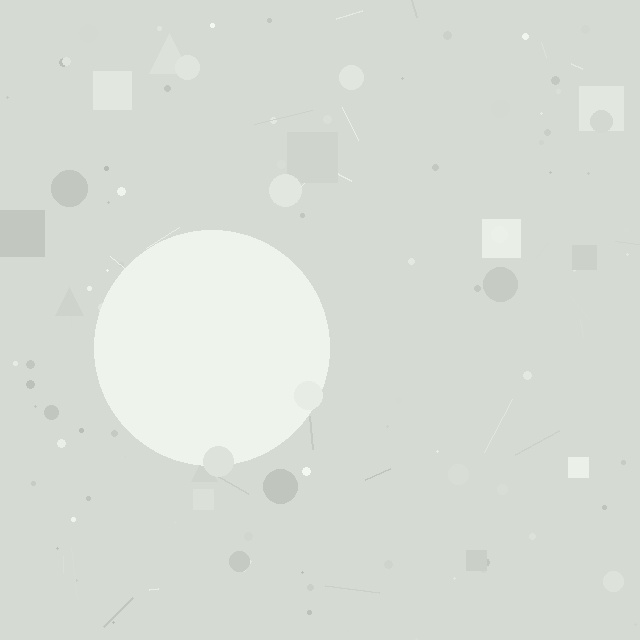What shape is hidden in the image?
A circle is hidden in the image.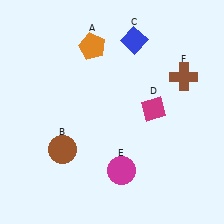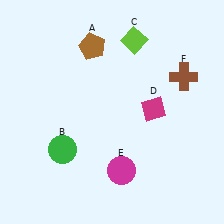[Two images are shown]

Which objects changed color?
A changed from orange to brown. B changed from brown to green. C changed from blue to lime.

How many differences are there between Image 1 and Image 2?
There are 3 differences between the two images.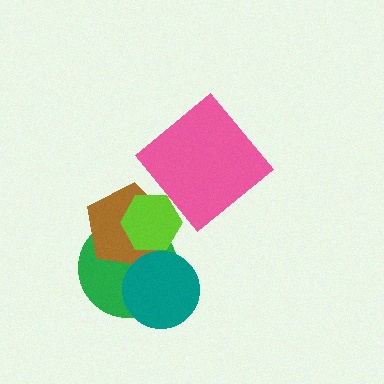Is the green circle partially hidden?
Yes, it is partially covered by another shape.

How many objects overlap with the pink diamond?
0 objects overlap with the pink diamond.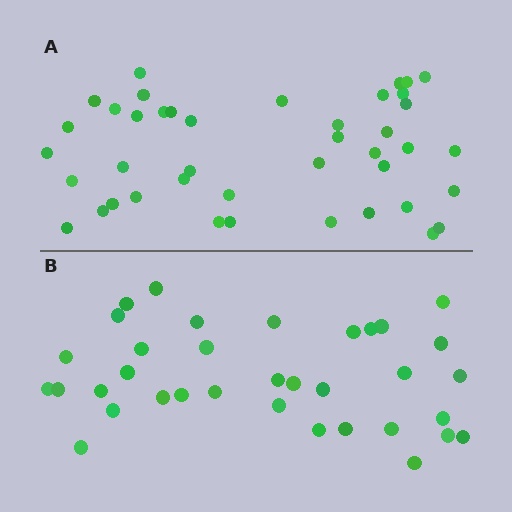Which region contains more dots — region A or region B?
Region A (the top region) has more dots.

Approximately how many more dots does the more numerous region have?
Region A has roughly 8 or so more dots than region B.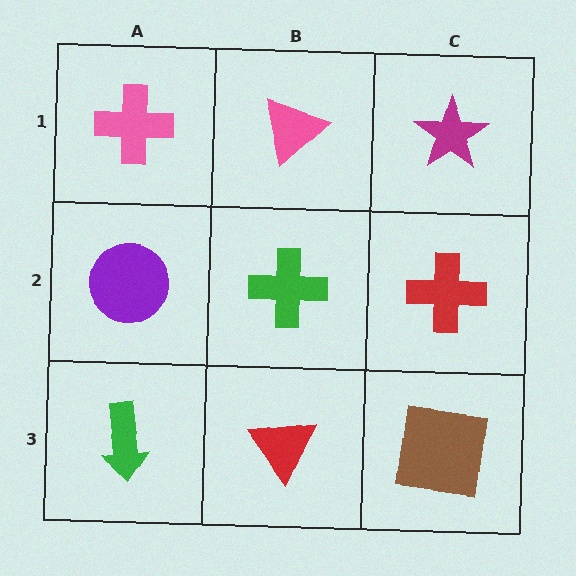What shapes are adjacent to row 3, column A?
A purple circle (row 2, column A), a red triangle (row 3, column B).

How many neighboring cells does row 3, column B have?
3.